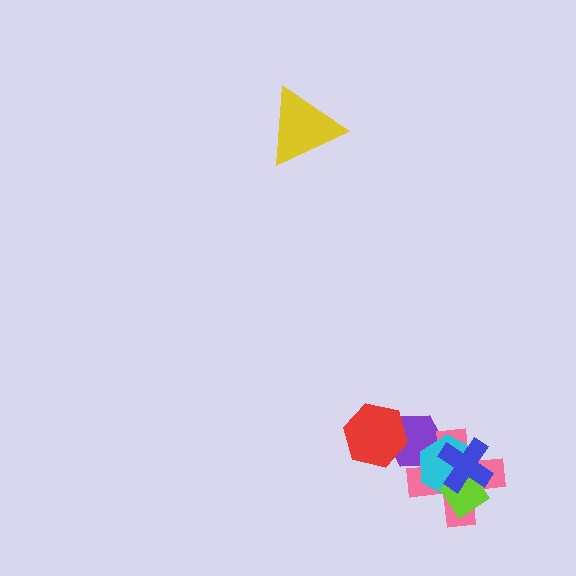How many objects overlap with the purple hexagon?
3 objects overlap with the purple hexagon.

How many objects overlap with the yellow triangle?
0 objects overlap with the yellow triangle.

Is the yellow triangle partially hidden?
No, no other shape covers it.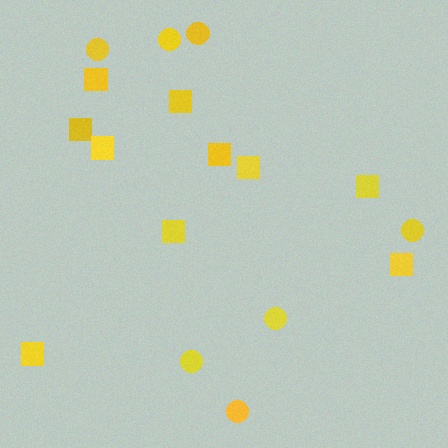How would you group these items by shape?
There are 2 groups: one group of circles (7) and one group of squares (10).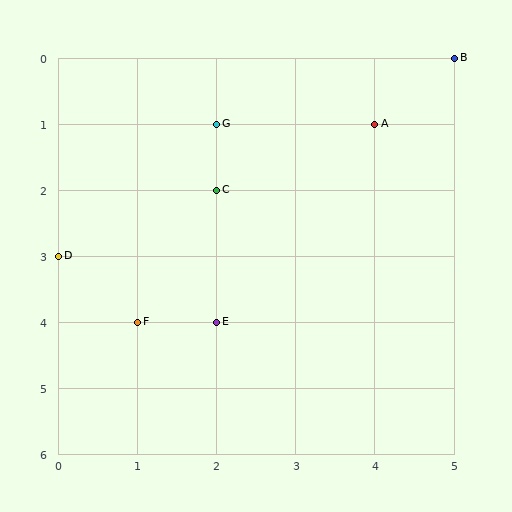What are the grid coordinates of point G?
Point G is at grid coordinates (2, 1).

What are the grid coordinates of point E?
Point E is at grid coordinates (2, 4).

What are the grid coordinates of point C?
Point C is at grid coordinates (2, 2).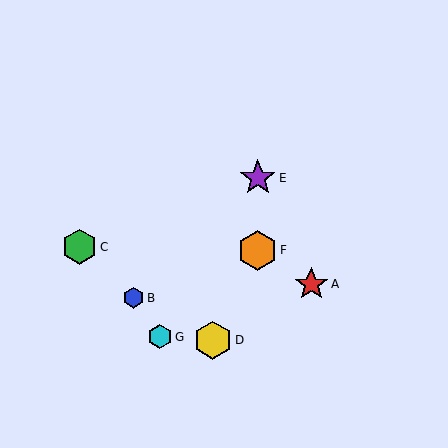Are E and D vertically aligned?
No, E is at x≈258 and D is at x≈213.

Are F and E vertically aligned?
Yes, both are at x≈258.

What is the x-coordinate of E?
Object E is at x≈258.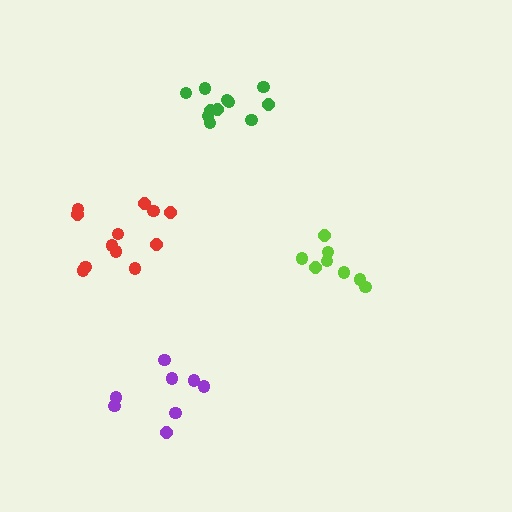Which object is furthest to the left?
The red cluster is leftmost.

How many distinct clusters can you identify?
There are 4 distinct clusters.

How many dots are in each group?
Group 1: 8 dots, Group 2: 11 dots, Group 3: 8 dots, Group 4: 12 dots (39 total).